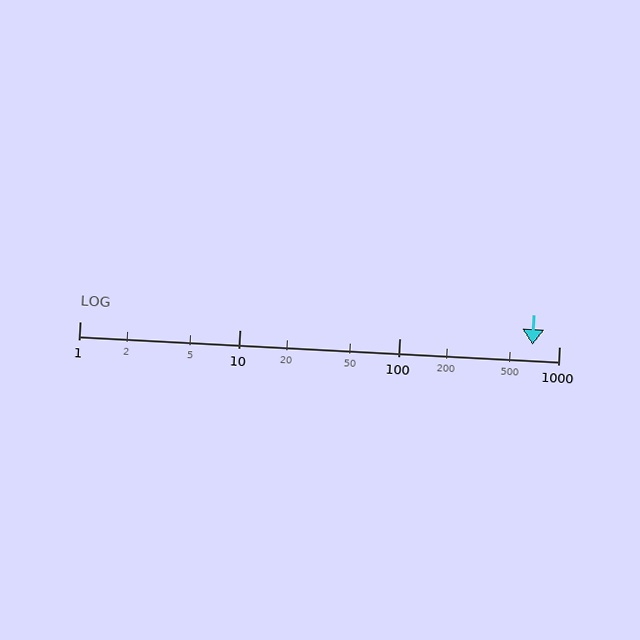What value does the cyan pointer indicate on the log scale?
The pointer indicates approximately 680.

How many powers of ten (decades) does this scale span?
The scale spans 3 decades, from 1 to 1000.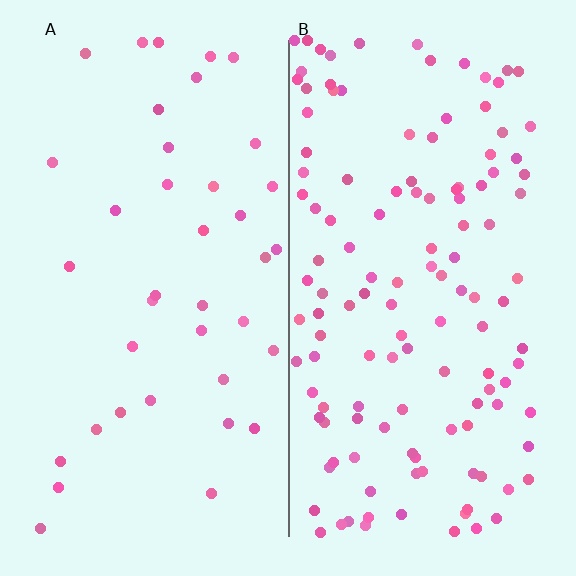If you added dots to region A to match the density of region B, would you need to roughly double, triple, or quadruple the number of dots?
Approximately triple.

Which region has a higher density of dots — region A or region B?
B (the right).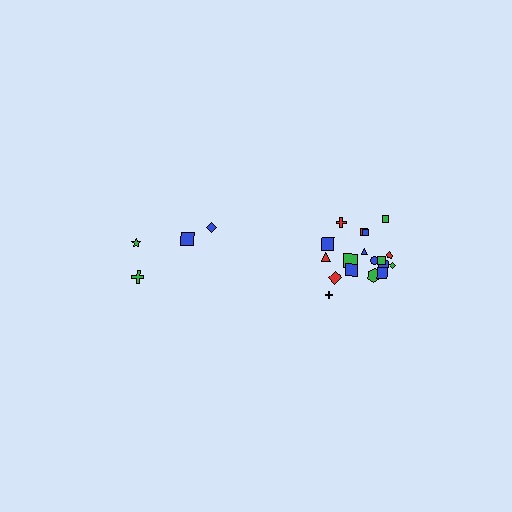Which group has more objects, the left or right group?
The right group.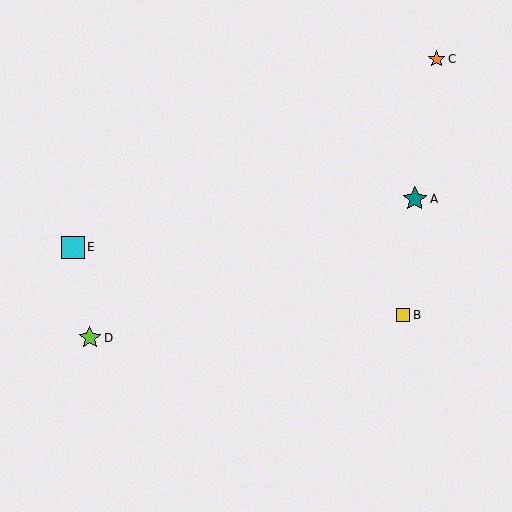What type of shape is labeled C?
Shape C is an orange star.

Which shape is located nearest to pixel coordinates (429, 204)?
The teal star (labeled A) at (415, 199) is nearest to that location.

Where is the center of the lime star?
The center of the lime star is at (90, 338).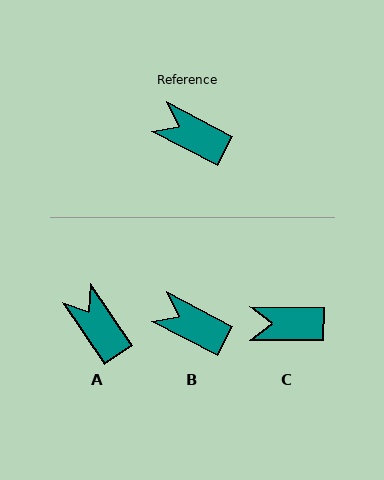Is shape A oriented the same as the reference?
No, it is off by about 28 degrees.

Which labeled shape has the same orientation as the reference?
B.